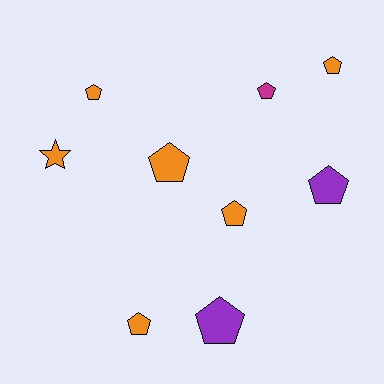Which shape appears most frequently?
Pentagon, with 8 objects.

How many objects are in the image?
There are 9 objects.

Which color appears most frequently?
Orange, with 6 objects.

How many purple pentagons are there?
There are 2 purple pentagons.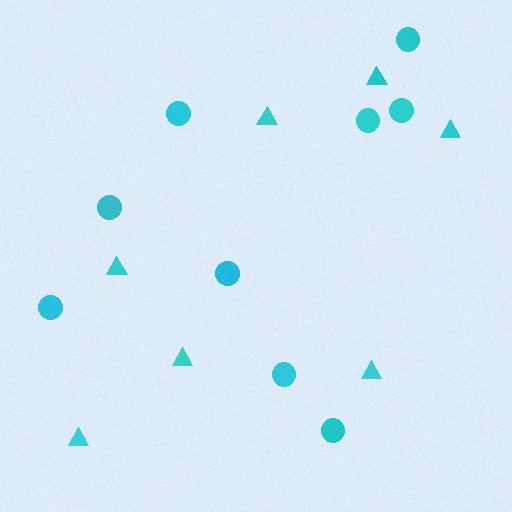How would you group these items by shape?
There are 2 groups: one group of circles (9) and one group of triangles (7).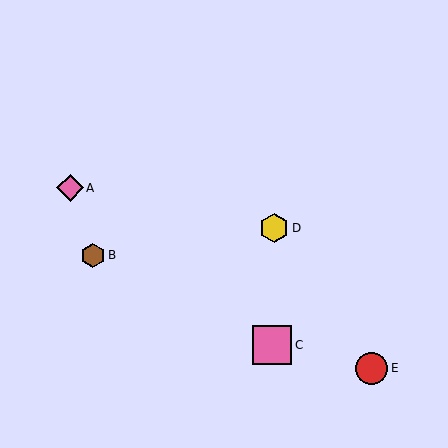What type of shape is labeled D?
Shape D is a yellow hexagon.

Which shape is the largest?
The pink square (labeled C) is the largest.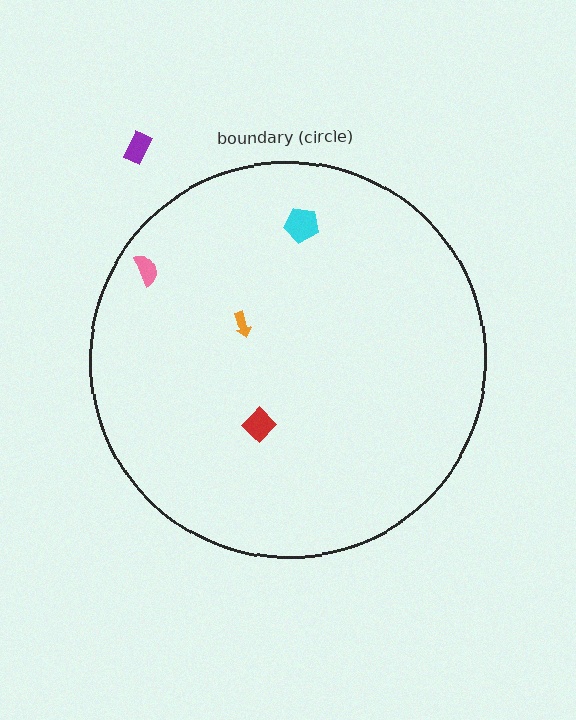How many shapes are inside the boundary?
4 inside, 1 outside.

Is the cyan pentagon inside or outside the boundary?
Inside.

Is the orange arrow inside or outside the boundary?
Inside.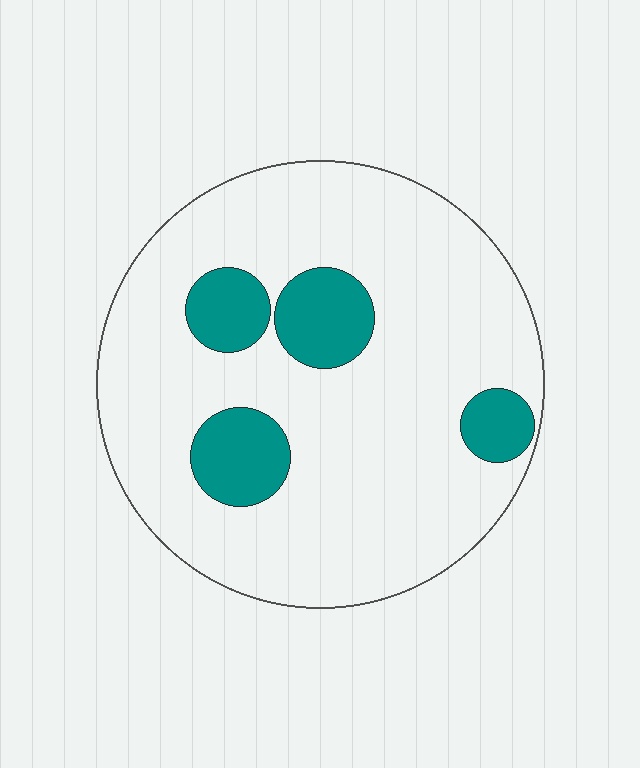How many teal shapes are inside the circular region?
4.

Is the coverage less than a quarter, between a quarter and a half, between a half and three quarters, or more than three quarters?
Less than a quarter.